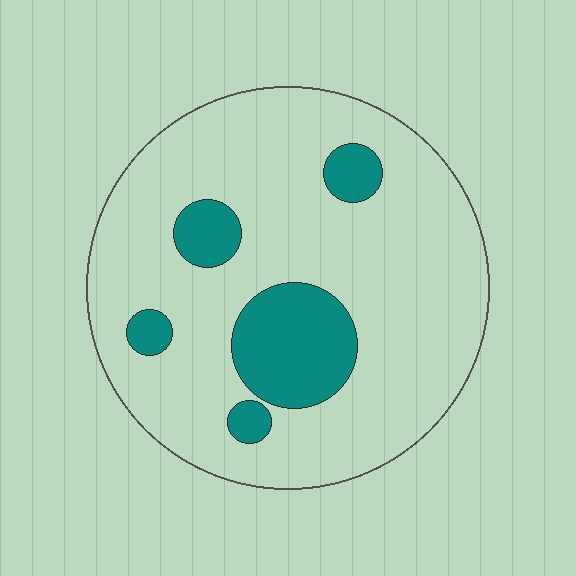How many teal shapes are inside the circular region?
5.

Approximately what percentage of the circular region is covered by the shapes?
Approximately 20%.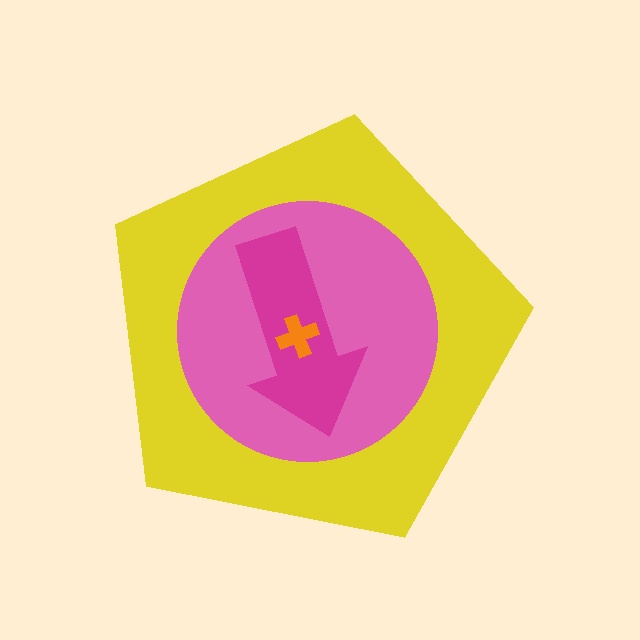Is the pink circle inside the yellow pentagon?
Yes.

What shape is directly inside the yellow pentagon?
The pink circle.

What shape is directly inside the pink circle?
The magenta arrow.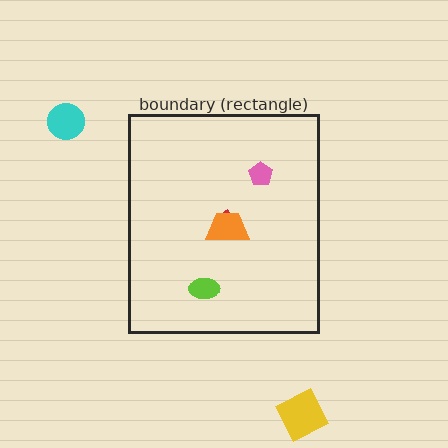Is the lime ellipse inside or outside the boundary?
Inside.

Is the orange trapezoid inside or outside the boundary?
Inside.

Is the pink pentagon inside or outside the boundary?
Inside.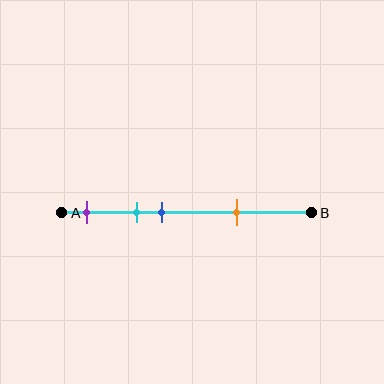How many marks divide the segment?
There are 4 marks dividing the segment.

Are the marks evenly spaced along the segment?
No, the marks are not evenly spaced.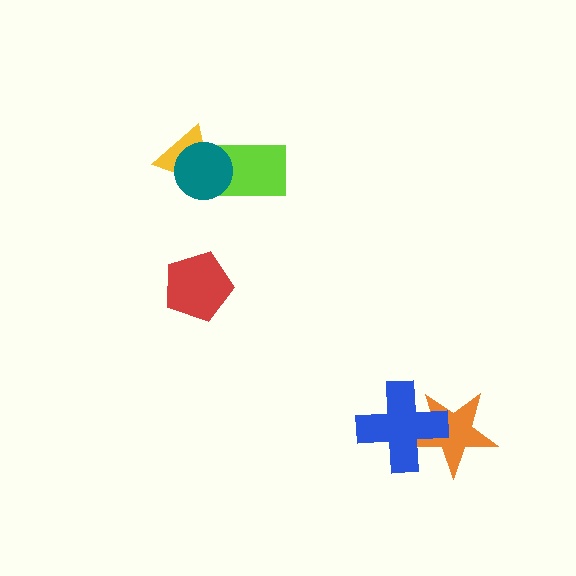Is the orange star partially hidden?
Yes, it is partially covered by another shape.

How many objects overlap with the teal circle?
2 objects overlap with the teal circle.